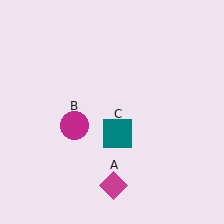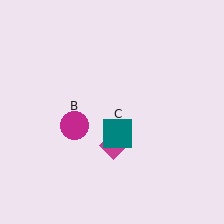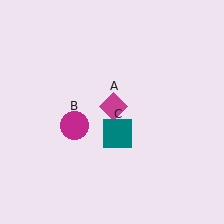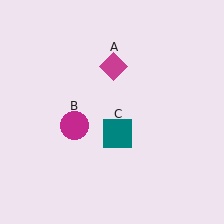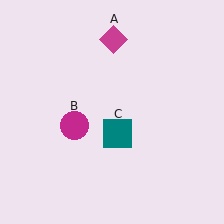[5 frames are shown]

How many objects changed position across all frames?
1 object changed position: magenta diamond (object A).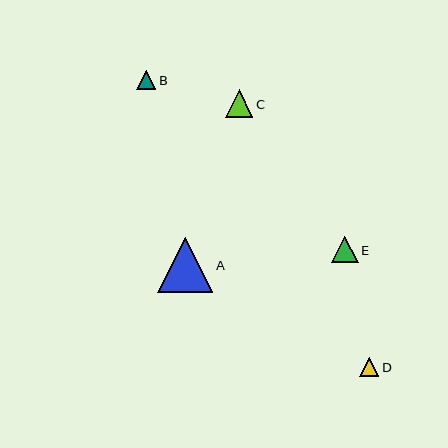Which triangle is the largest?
Triangle A is the largest with a size of approximately 55 pixels.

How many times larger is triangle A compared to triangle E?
Triangle A is approximately 2.1 times the size of triangle E.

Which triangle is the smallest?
Triangle B is the smallest with a size of approximately 19 pixels.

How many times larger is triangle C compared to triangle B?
Triangle C is approximately 1.5 times the size of triangle B.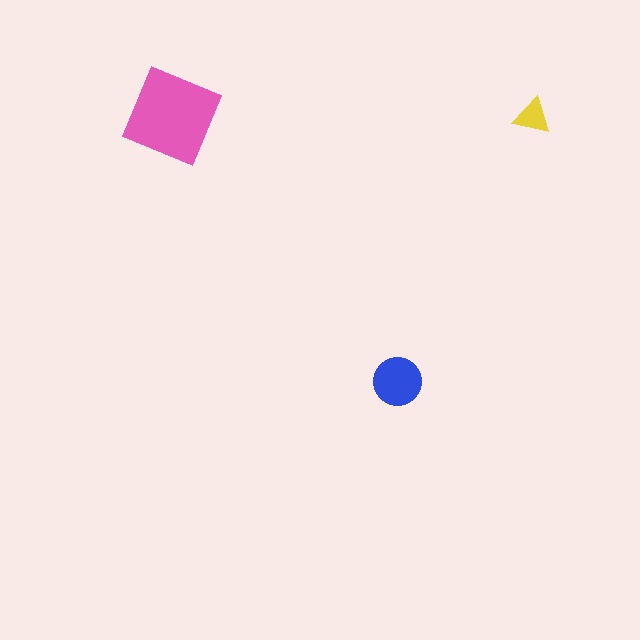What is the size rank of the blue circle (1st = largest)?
2nd.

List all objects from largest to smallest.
The pink diamond, the blue circle, the yellow triangle.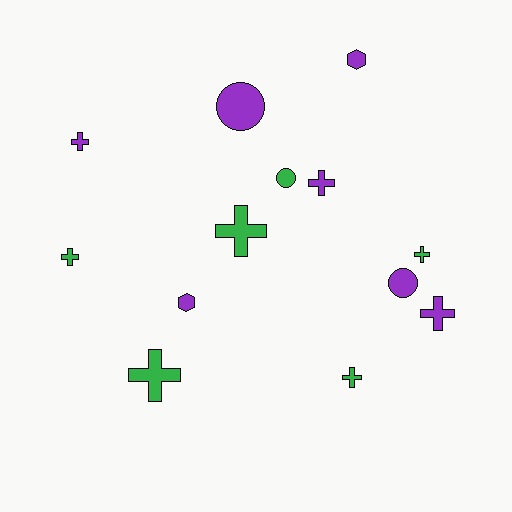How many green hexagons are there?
There are no green hexagons.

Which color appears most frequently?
Purple, with 7 objects.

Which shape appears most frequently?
Cross, with 8 objects.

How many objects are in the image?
There are 13 objects.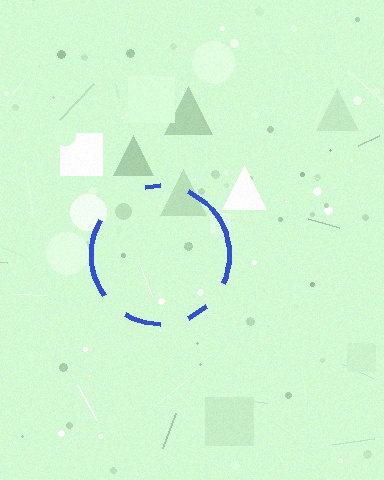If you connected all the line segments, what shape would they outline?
They would outline a circle.